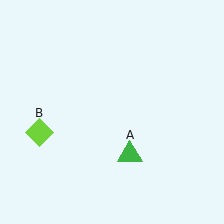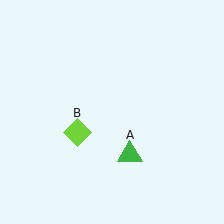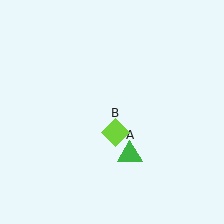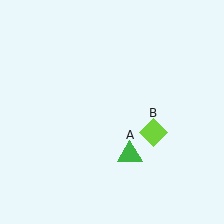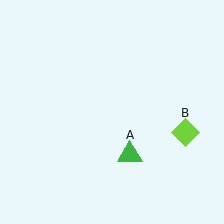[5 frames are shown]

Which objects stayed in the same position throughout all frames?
Green triangle (object A) remained stationary.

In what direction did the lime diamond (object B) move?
The lime diamond (object B) moved right.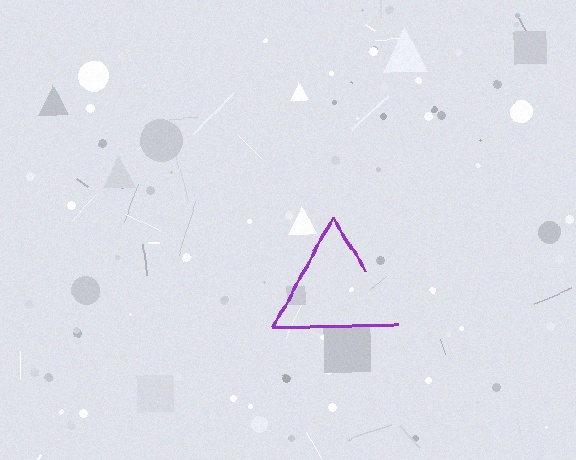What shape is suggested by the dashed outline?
The dashed outline suggests a triangle.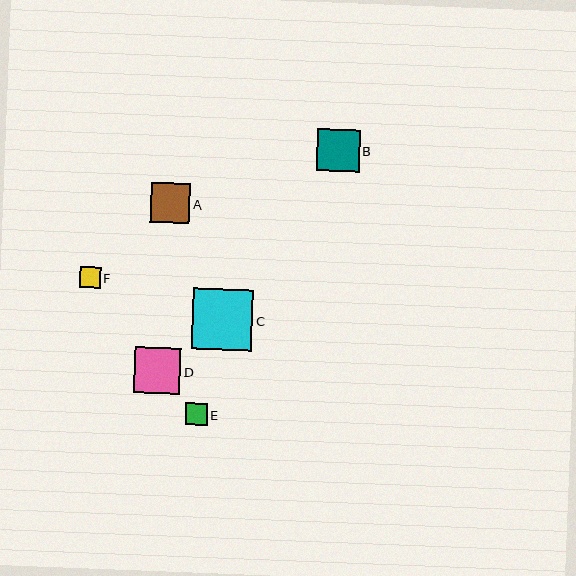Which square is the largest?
Square C is the largest with a size of approximately 60 pixels.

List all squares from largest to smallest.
From largest to smallest: C, D, B, A, E, F.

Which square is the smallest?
Square F is the smallest with a size of approximately 21 pixels.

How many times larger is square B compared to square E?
Square B is approximately 2.0 times the size of square E.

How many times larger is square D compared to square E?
Square D is approximately 2.1 times the size of square E.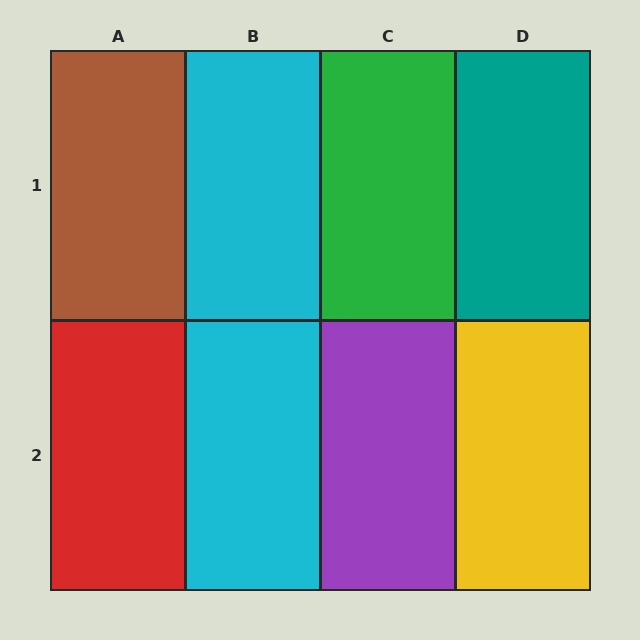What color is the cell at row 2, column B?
Cyan.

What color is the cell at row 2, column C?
Purple.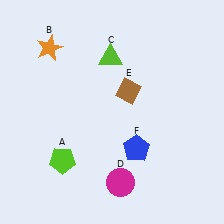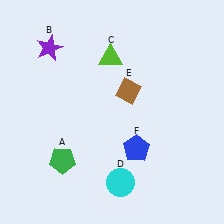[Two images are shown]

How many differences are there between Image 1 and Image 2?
There are 3 differences between the two images.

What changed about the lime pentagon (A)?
In Image 1, A is lime. In Image 2, it changed to green.